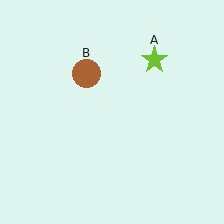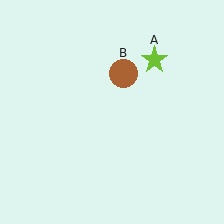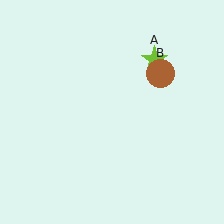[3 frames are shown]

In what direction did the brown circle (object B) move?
The brown circle (object B) moved right.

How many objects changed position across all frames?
1 object changed position: brown circle (object B).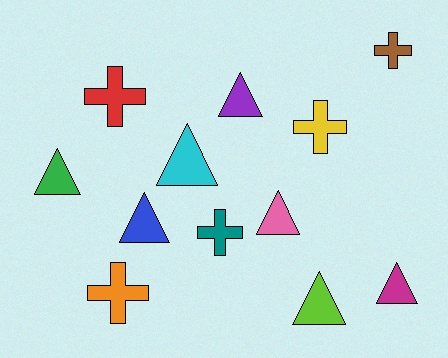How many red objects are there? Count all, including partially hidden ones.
There is 1 red object.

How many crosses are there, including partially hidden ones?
There are 5 crosses.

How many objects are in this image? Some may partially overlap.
There are 12 objects.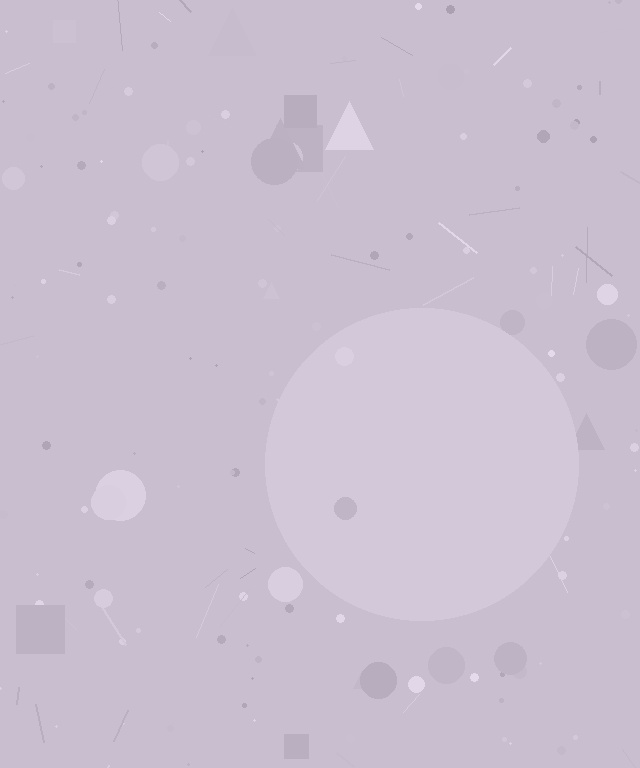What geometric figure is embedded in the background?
A circle is embedded in the background.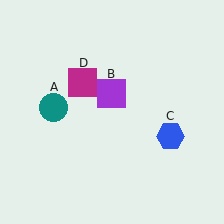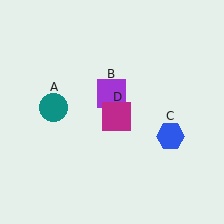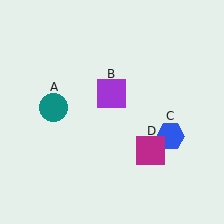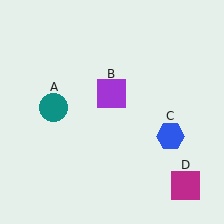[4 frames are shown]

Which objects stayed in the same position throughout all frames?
Teal circle (object A) and purple square (object B) and blue hexagon (object C) remained stationary.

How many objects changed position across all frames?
1 object changed position: magenta square (object D).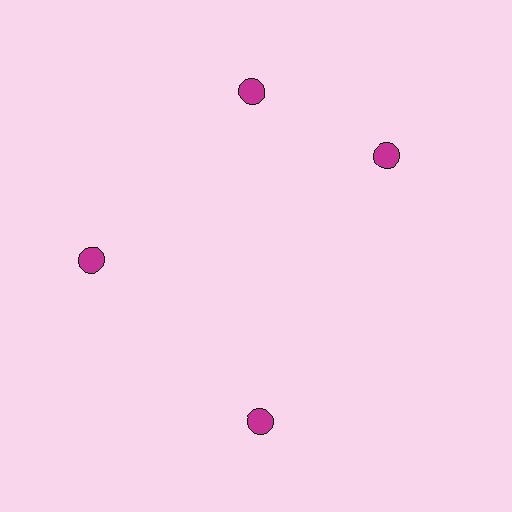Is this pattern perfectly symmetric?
No. The 4 magenta circles are arranged in a ring, but one element near the 3 o'clock position is rotated out of alignment along the ring, breaking the 4-fold rotational symmetry.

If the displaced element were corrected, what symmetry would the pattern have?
It would have 4-fold rotational symmetry — the pattern would map onto itself every 90 degrees.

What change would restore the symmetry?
The symmetry would be restored by rotating it back into even spacing with its neighbors so that all 4 circles sit at equal angles and equal distance from the center.